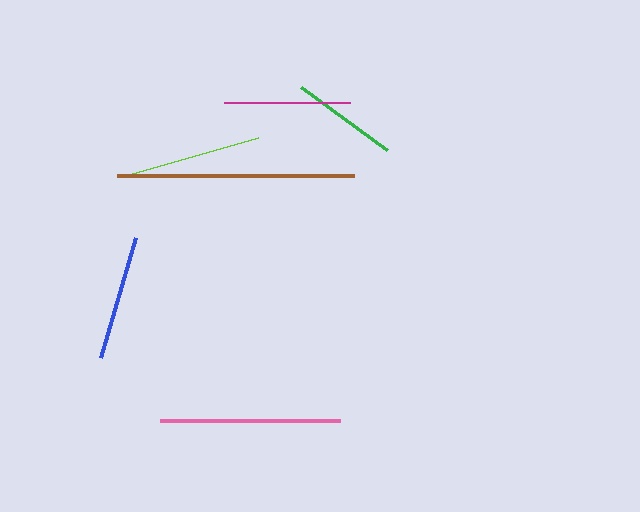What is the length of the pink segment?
The pink segment is approximately 180 pixels long.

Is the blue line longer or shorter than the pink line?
The pink line is longer than the blue line.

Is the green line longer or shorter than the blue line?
The blue line is longer than the green line.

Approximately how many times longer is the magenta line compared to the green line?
The magenta line is approximately 1.2 times the length of the green line.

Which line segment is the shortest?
The green line is the shortest at approximately 107 pixels.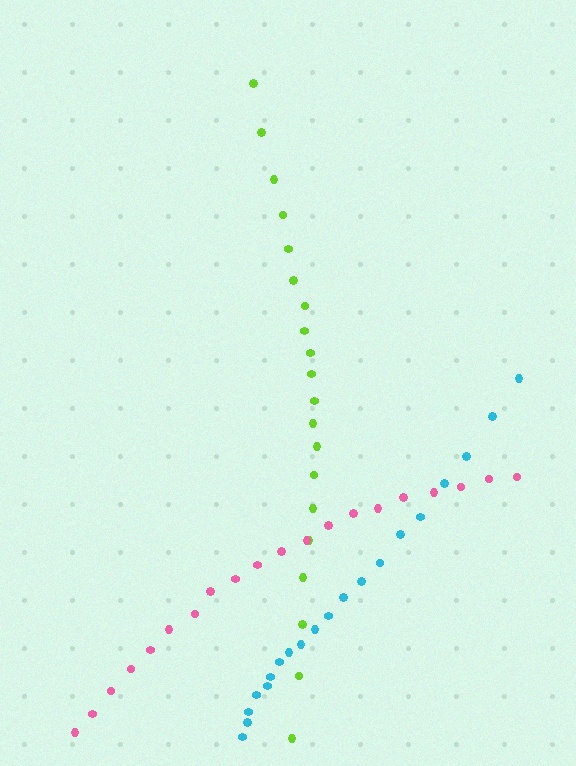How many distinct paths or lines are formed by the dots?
There are 3 distinct paths.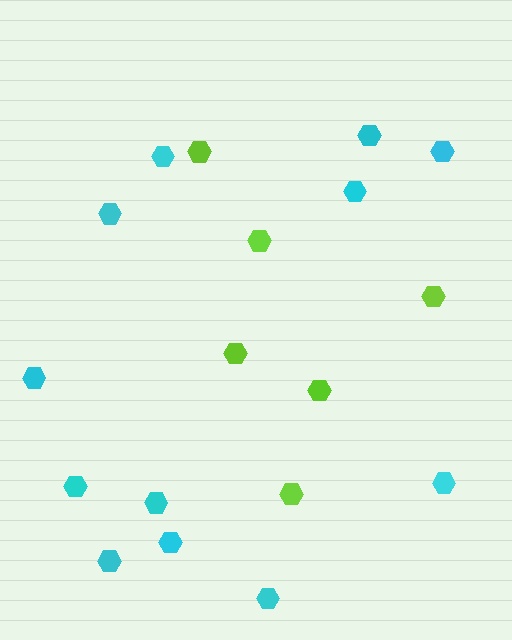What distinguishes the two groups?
There are 2 groups: one group of cyan hexagons (12) and one group of lime hexagons (6).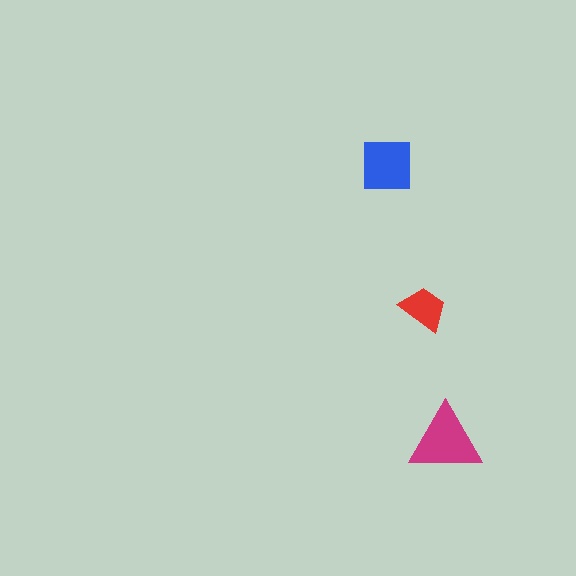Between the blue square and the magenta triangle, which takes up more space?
The magenta triangle.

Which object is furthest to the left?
The blue square is leftmost.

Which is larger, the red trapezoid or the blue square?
The blue square.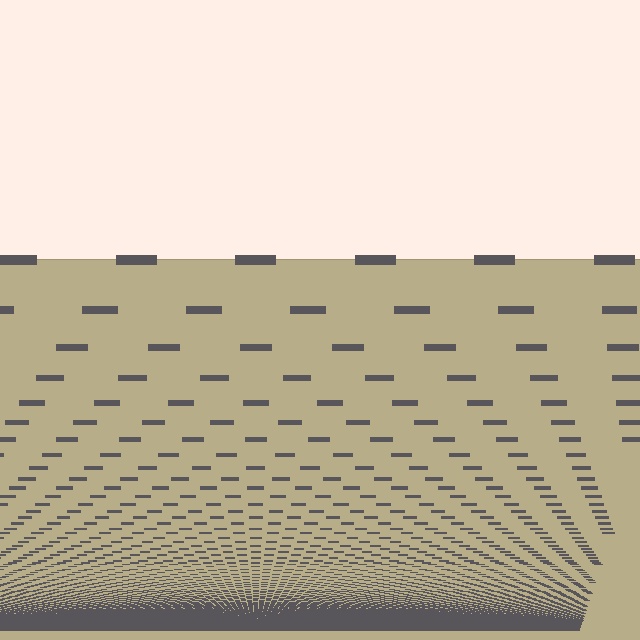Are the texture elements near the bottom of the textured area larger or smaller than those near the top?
Smaller. The gradient is inverted — elements near the bottom are smaller and denser.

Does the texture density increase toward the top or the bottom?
Density increases toward the bottom.